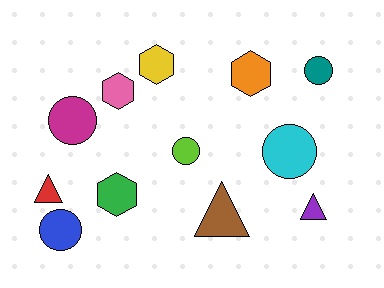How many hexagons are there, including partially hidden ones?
There are 4 hexagons.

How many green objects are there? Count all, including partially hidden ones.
There is 1 green object.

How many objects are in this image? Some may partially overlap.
There are 12 objects.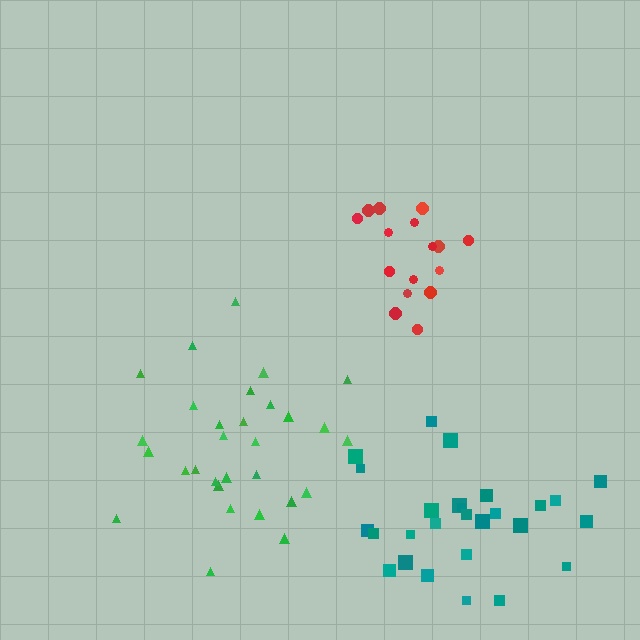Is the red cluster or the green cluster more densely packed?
Green.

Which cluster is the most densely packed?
Green.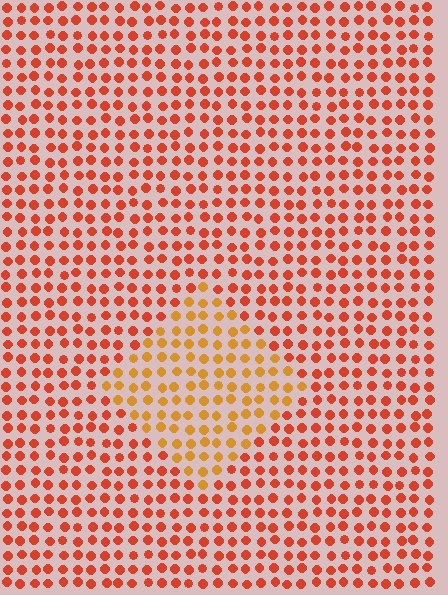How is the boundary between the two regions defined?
The boundary is defined purely by a slight shift in hue (about 29 degrees). Spacing, size, and orientation are identical on both sides.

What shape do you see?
I see a diamond.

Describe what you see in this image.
The image is filled with small red elements in a uniform arrangement. A diamond-shaped region is visible where the elements are tinted to a slightly different hue, forming a subtle color boundary.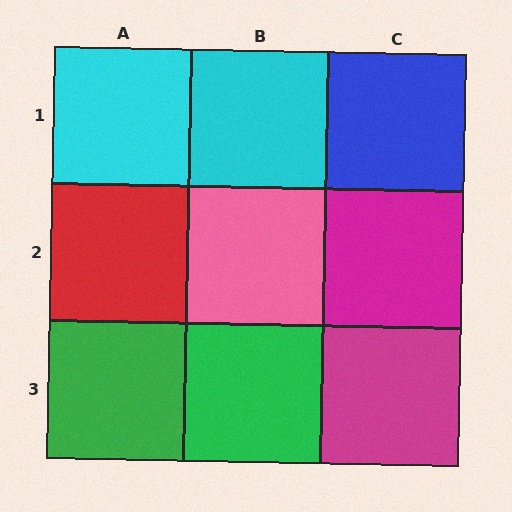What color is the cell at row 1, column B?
Cyan.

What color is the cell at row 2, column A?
Red.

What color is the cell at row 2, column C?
Magenta.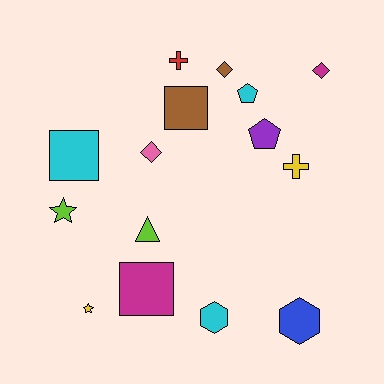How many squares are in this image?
There are 3 squares.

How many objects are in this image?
There are 15 objects.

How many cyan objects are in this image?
There are 3 cyan objects.